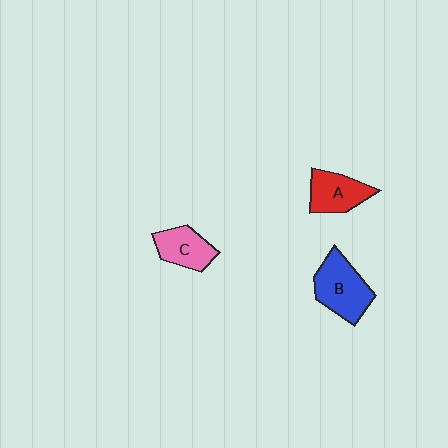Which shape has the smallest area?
Shape C (pink).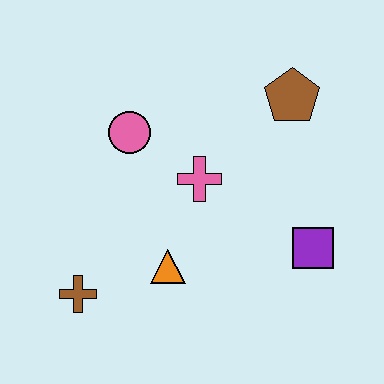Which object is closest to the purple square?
The pink cross is closest to the purple square.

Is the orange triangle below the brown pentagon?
Yes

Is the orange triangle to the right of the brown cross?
Yes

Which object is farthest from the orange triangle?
The brown pentagon is farthest from the orange triangle.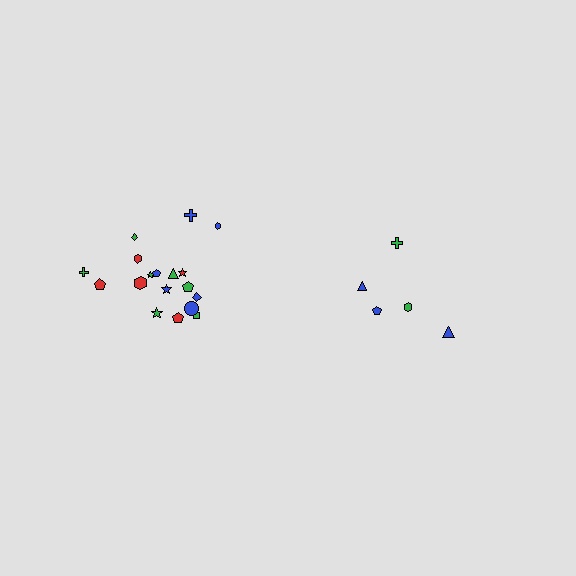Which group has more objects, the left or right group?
The left group.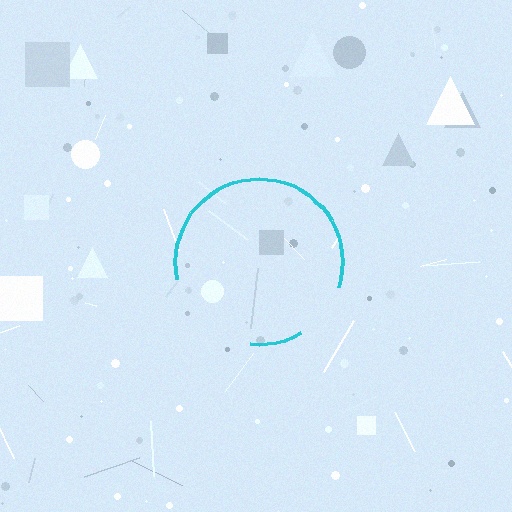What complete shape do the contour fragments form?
The contour fragments form a circle.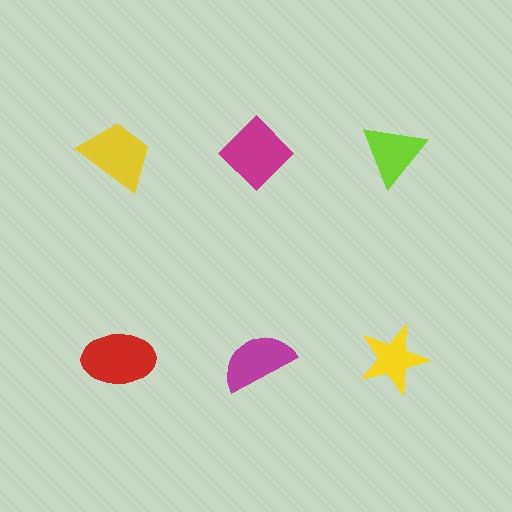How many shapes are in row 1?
3 shapes.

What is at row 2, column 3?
A yellow star.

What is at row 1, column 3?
A lime triangle.